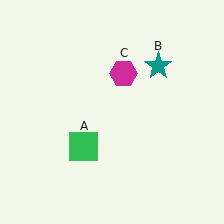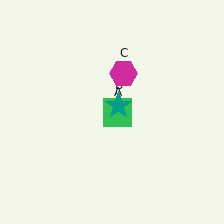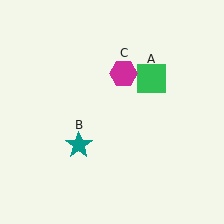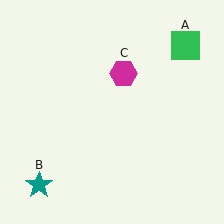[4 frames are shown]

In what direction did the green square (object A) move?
The green square (object A) moved up and to the right.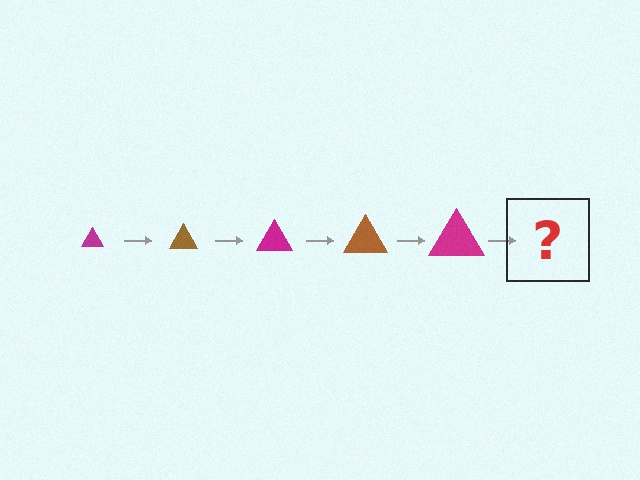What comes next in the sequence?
The next element should be a brown triangle, larger than the previous one.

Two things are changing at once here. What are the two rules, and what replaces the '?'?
The two rules are that the triangle grows larger each step and the color cycles through magenta and brown. The '?' should be a brown triangle, larger than the previous one.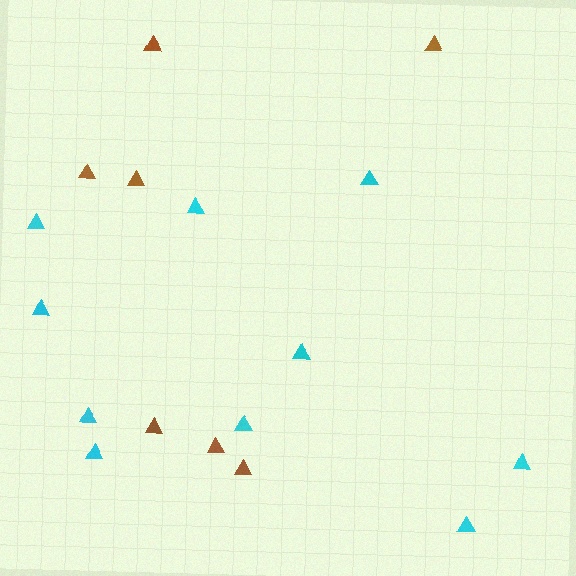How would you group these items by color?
There are 2 groups: one group of cyan triangles (10) and one group of brown triangles (7).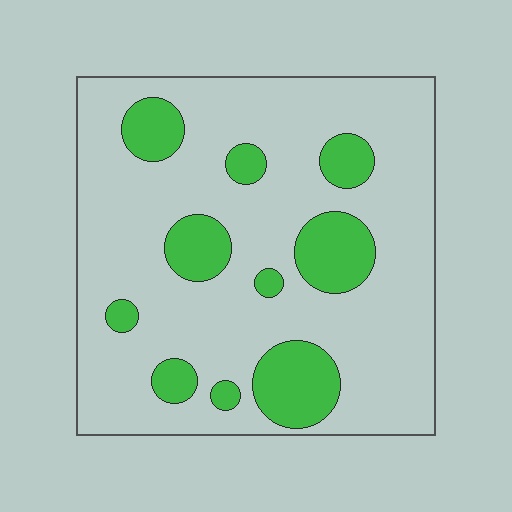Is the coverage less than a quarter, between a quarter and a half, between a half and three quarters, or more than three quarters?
Less than a quarter.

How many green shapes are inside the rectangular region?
10.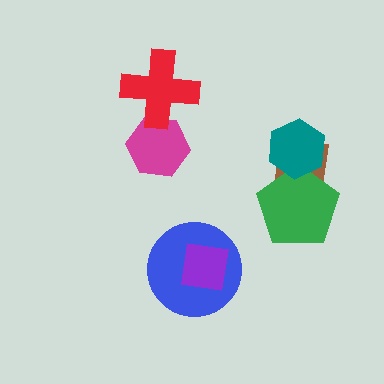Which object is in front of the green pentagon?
The teal hexagon is in front of the green pentagon.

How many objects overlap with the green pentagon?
2 objects overlap with the green pentagon.